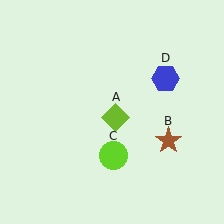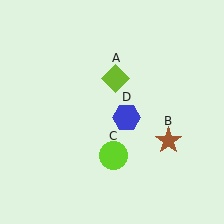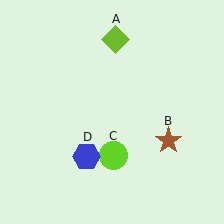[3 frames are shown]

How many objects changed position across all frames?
2 objects changed position: lime diamond (object A), blue hexagon (object D).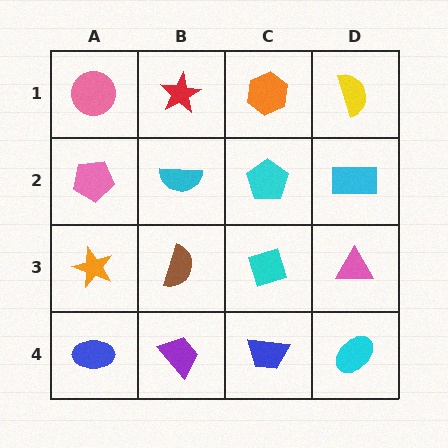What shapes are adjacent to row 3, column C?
A cyan pentagon (row 2, column C), a blue trapezoid (row 4, column C), a brown semicircle (row 3, column B), a pink triangle (row 3, column D).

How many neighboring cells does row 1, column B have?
3.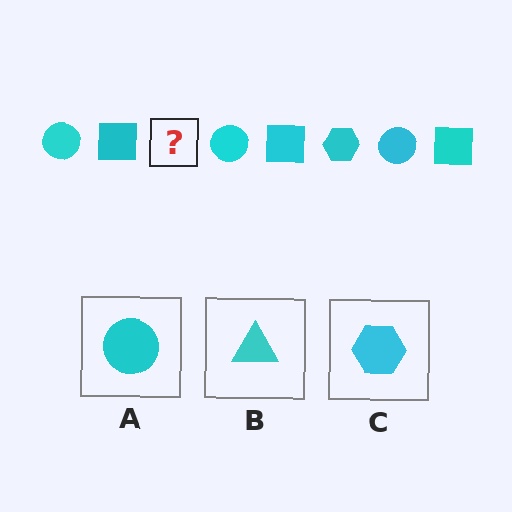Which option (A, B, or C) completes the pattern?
C.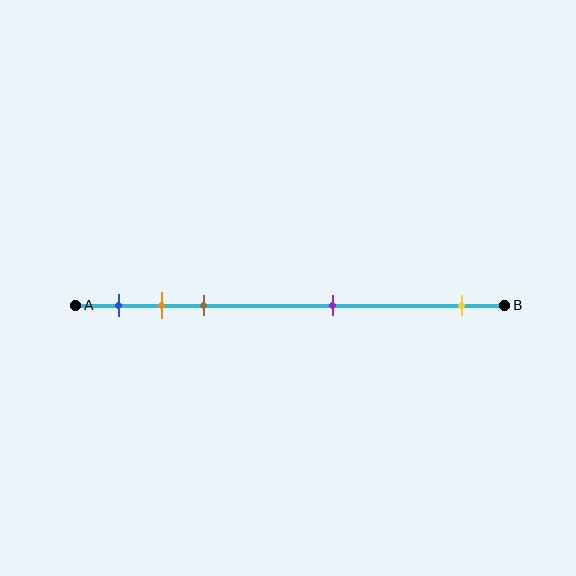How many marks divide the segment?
There are 5 marks dividing the segment.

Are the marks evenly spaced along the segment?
No, the marks are not evenly spaced.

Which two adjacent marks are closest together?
The orange and brown marks are the closest adjacent pair.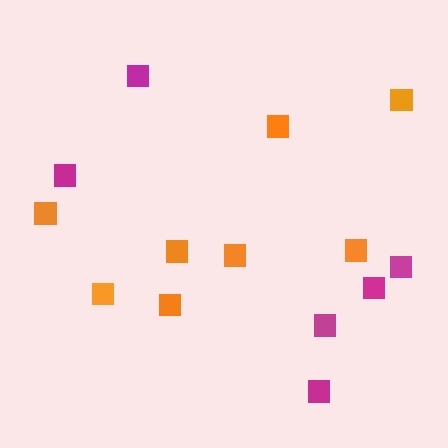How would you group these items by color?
There are 2 groups: one group of magenta squares (6) and one group of orange squares (8).